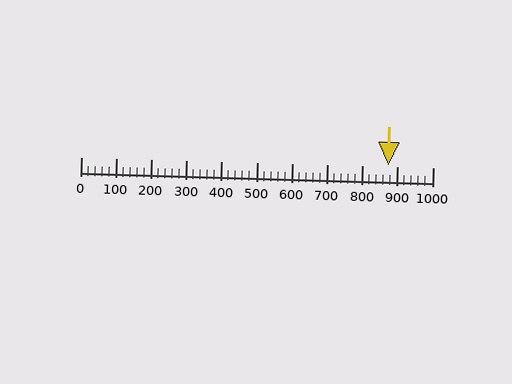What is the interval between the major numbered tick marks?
The major tick marks are spaced 100 units apart.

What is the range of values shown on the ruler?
The ruler shows values from 0 to 1000.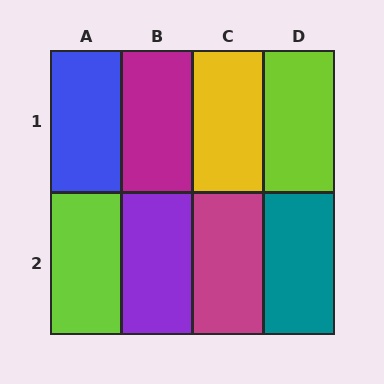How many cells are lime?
2 cells are lime.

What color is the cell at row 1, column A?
Blue.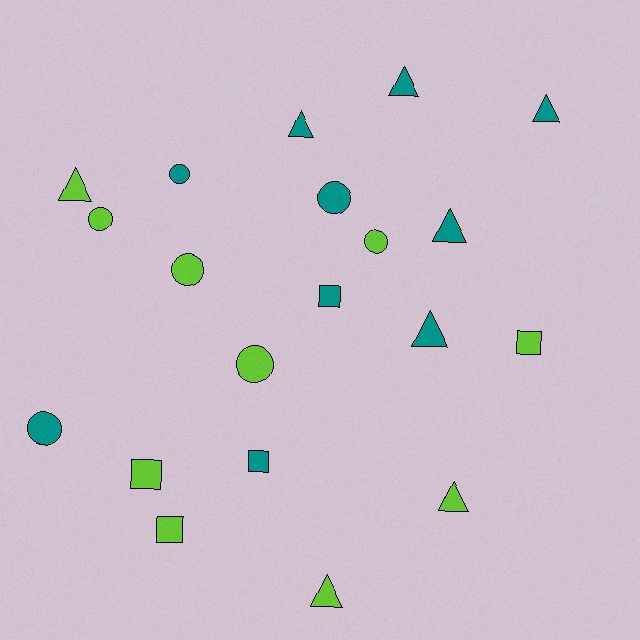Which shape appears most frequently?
Triangle, with 8 objects.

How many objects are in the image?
There are 20 objects.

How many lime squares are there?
There are 3 lime squares.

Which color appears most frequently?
Teal, with 10 objects.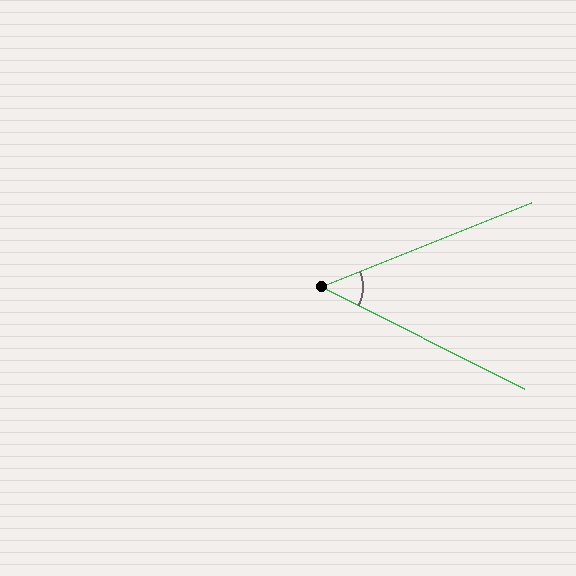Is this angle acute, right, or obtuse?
It is acute.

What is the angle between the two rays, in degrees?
Approximately 49 degrees.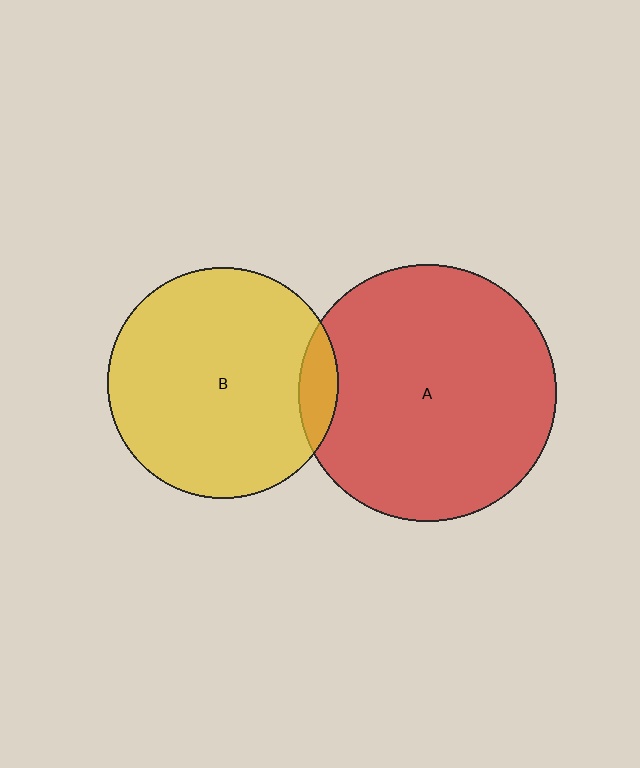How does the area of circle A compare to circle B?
Approximately 1.2 times.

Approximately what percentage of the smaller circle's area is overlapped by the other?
Approximately 10%.